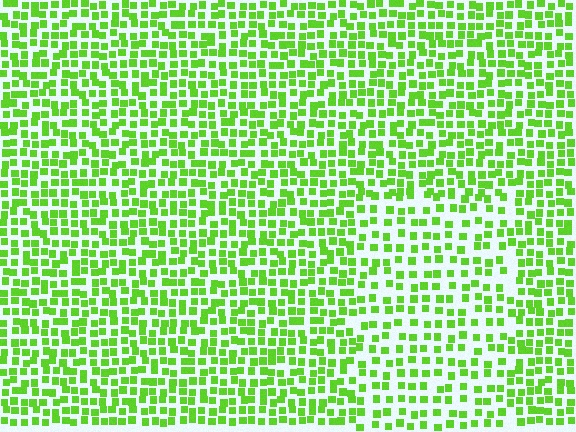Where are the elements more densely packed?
The elements are more densely packed outside the rectangle boundary.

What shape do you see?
I see a rectangle.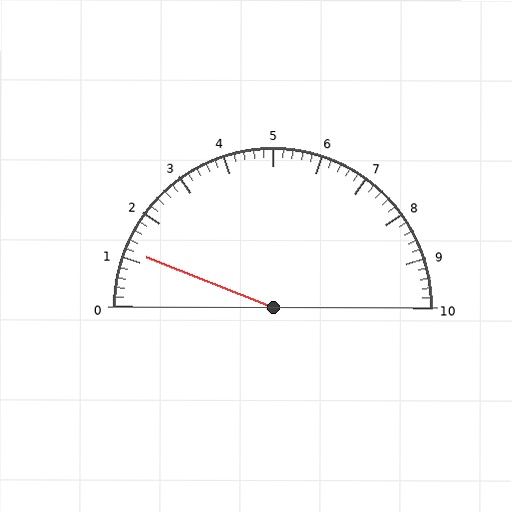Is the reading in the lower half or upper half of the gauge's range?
The reading is in the lower half of the range (0 to 10).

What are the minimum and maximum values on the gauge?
The gauge ranges from 0 to 10.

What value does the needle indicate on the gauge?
The needle indicates approximately 1.2.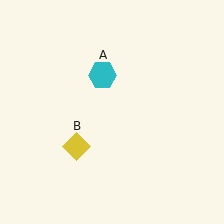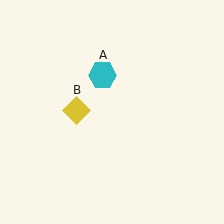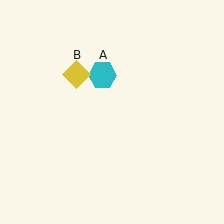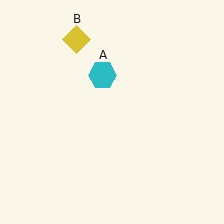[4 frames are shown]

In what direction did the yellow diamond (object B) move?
The yellow diamond (object B) moved up.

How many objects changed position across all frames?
1 object changed position: yellow diamond (object B).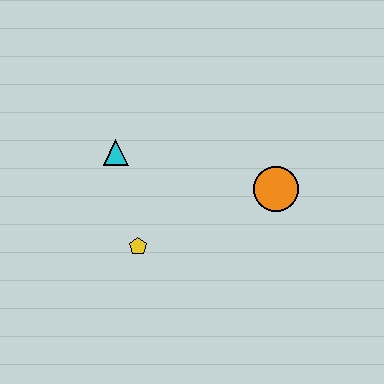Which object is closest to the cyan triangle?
The yellow pentagon is closest to the cyan triangle.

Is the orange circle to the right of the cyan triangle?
Yes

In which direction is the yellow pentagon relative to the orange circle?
The yellow pentagon is to the left of the orange circle.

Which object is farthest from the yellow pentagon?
The orange circle is farthest from the yellow pentagon.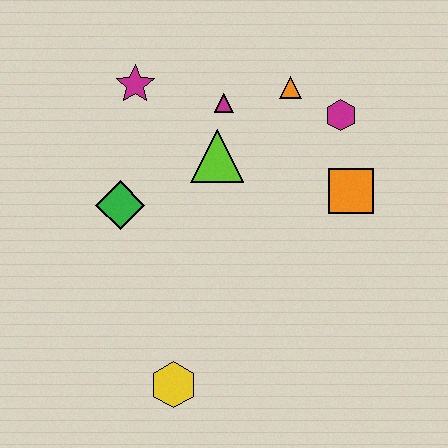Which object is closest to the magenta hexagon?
The orange triangle is closest to the magenta hexagon.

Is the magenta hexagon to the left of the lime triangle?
No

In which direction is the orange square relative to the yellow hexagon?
The orange square is above the yellow hexagon.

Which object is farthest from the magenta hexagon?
The yellow hexagon is farthest from the magenta hexagon.